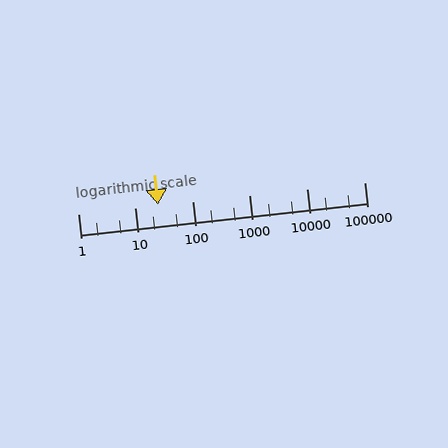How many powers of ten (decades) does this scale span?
The scale spans 5 decades, from 1 to 100000.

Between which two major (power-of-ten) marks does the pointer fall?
The pointer is between 10 and 100.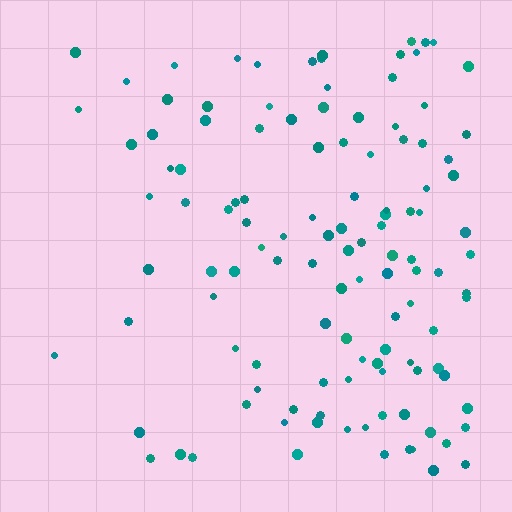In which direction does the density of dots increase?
From left to right, with the right side densest.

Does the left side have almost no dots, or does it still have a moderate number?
Still a moderate number, just noticeably fewer than the right.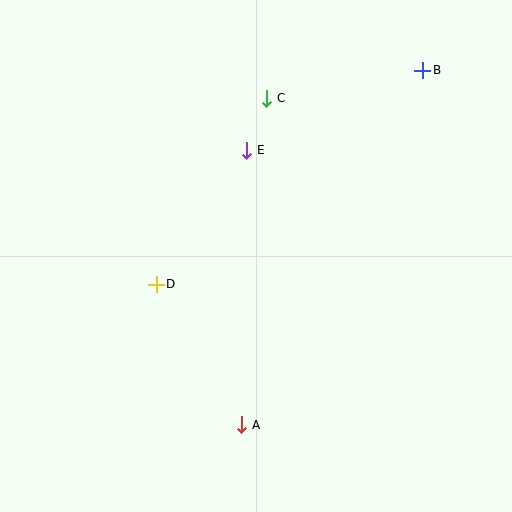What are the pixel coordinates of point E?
Point E is at (247, 150).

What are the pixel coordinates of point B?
Point B is at (423, 70).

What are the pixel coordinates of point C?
Point C is at (267, 98).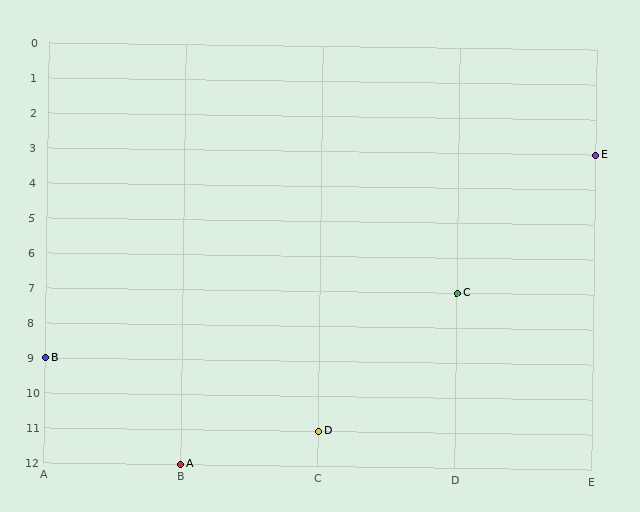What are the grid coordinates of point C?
Point C is at grid coordinates (D, 7).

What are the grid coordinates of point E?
Point E is at grid coordinates (E, 3).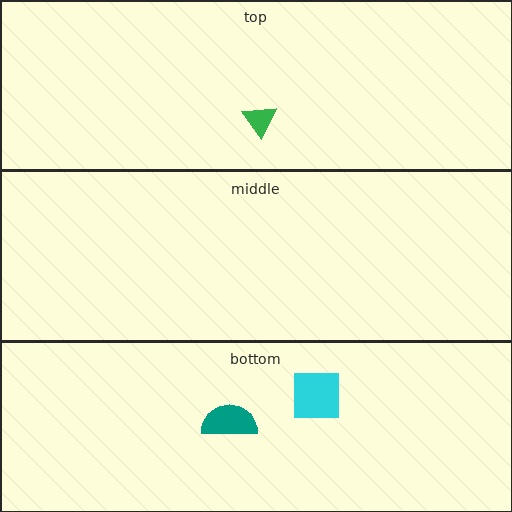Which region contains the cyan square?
The bottom region.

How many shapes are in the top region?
1.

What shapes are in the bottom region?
The cyan square, the teal semicircle.